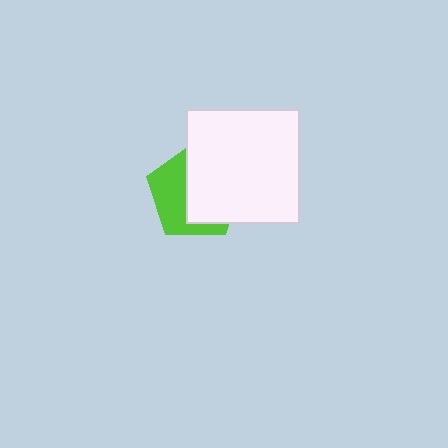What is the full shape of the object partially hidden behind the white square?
The partially hidden object is a lime pentagon.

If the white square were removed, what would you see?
You would see the complete lime pentagon.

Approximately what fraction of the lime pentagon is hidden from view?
Roughly 56% of the lime pentagon is hidden behind the white square.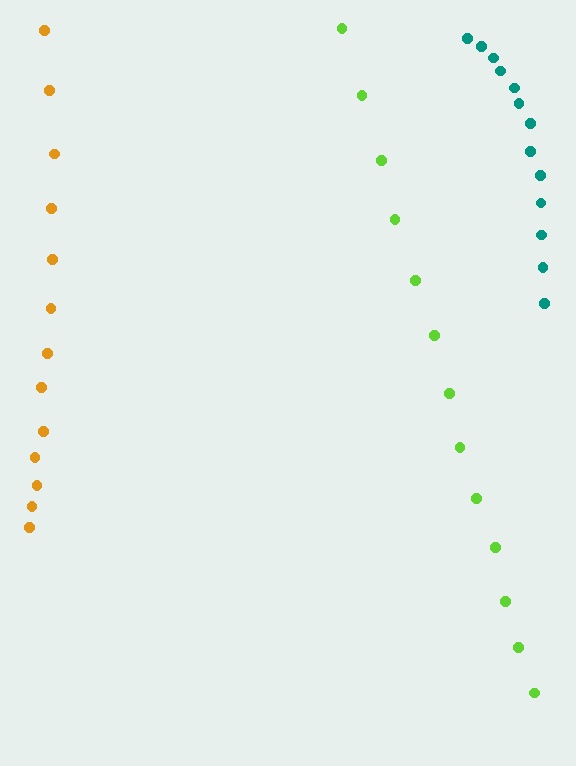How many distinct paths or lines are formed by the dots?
There are 3 distinct paths.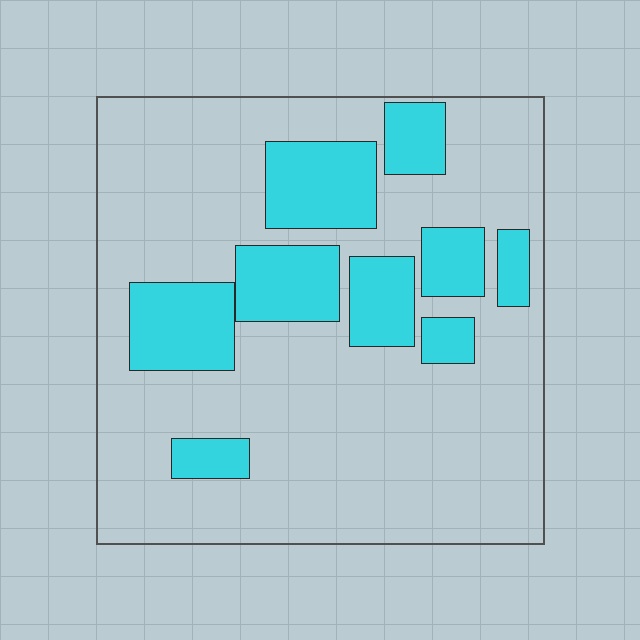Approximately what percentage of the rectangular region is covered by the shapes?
Approximately 25%.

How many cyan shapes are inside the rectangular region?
9.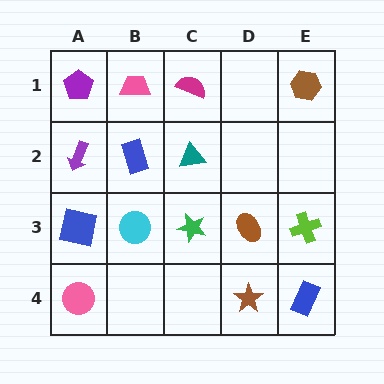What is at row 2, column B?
A blue rectangle.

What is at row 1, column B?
A pink trapezoid.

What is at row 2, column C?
A teal triangle.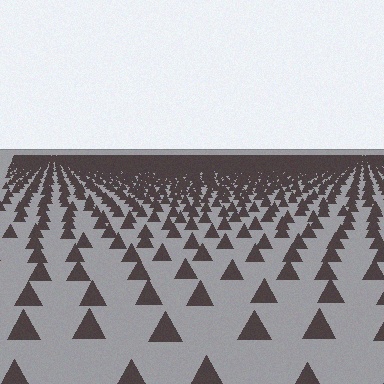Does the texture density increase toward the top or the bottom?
Density increases toward the top.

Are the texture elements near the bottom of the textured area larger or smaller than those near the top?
Larger. Near the bottom, elements are closer to the viewer and appear at a bigger on-screen size.